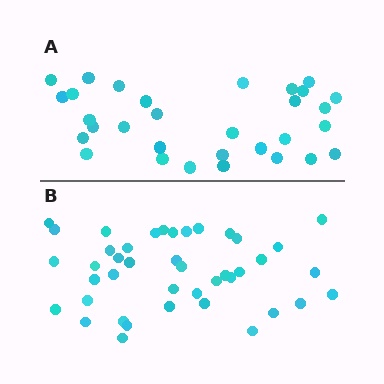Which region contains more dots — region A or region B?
Region B (the bottom region) has more dots.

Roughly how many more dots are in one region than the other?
Region B has roughly 12 or so more dots than region A.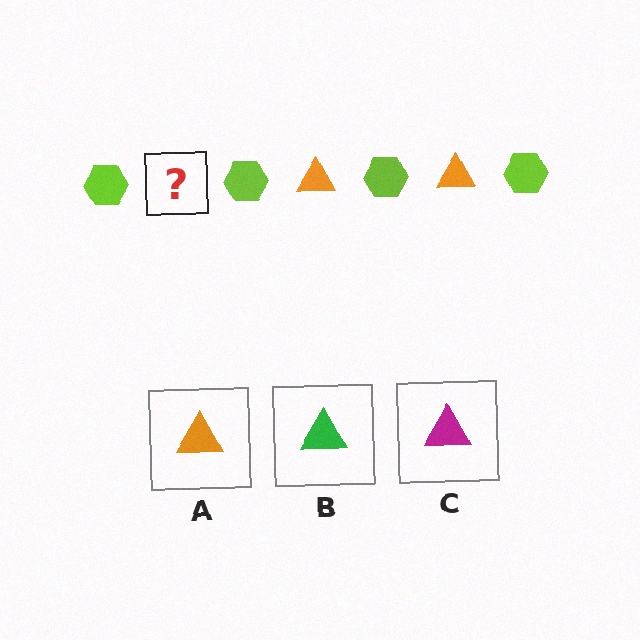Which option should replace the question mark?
Option A.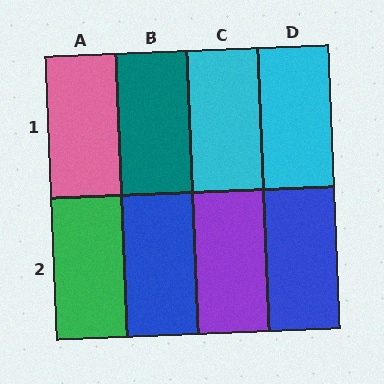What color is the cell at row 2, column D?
Blue.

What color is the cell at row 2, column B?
Blue.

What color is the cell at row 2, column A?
Green.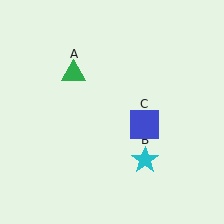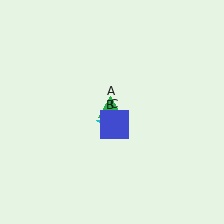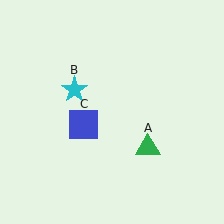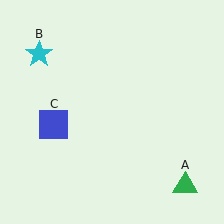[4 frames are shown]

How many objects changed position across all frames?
3 objects changed position: green triangle (object A), cyan star (object B), blue square (object C).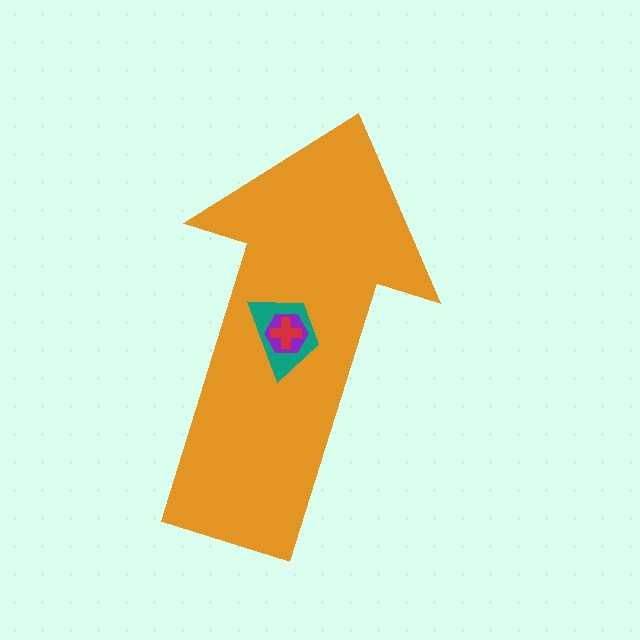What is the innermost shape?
The red cross.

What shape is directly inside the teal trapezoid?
The purple hexagon.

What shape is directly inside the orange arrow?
The teal trapezoid.